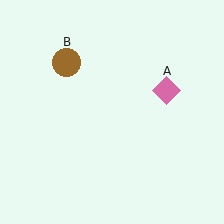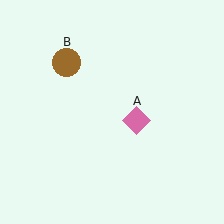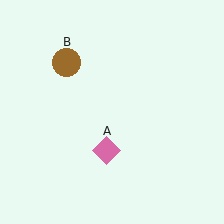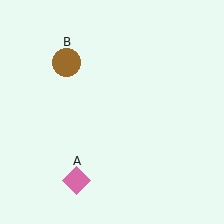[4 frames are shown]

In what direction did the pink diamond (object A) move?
The pink diamond (object A) moved down and to the left.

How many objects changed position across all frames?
1 object changed position: pink diamond (object A).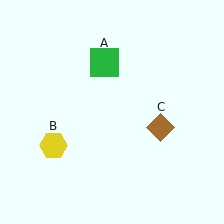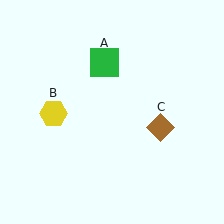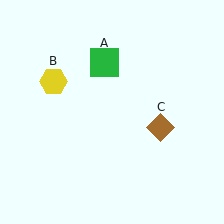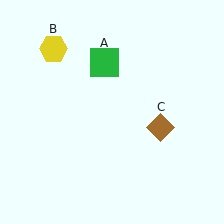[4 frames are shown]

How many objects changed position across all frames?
1 object changed position: yellow hexagon (object B).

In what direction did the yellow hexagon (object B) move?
The yellow hexagon (object B) moved up.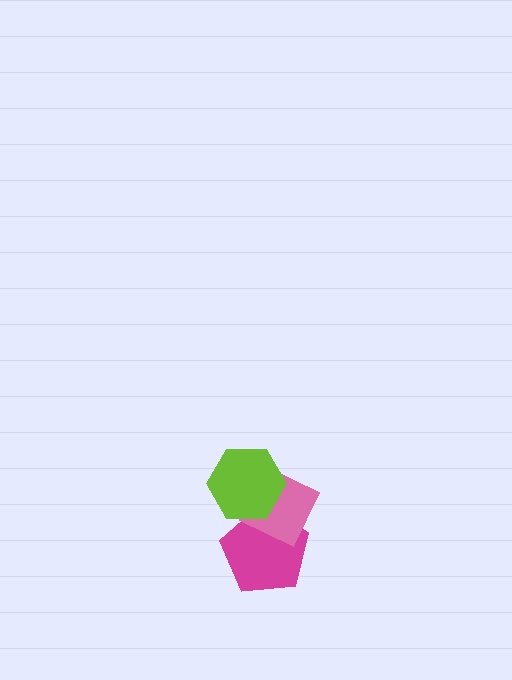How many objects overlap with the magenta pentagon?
2 objects overlap with the magenta pentagon.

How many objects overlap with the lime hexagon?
2 objects overlap with the lime hexagon.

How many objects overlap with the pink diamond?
2 objects overlap with the pink diamond.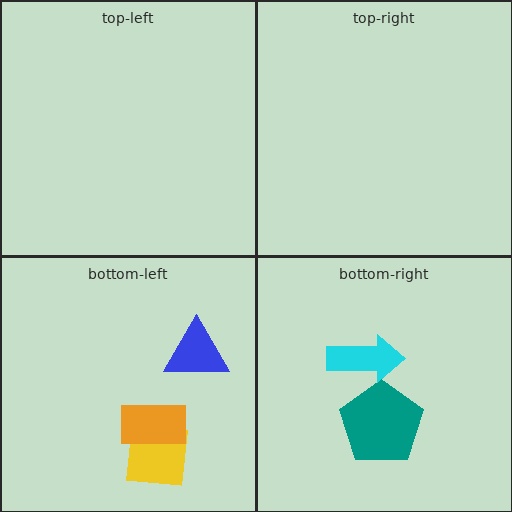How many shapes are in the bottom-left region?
3.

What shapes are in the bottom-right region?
The teal pentagon, the cyan arrow.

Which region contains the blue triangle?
The bottom-left region.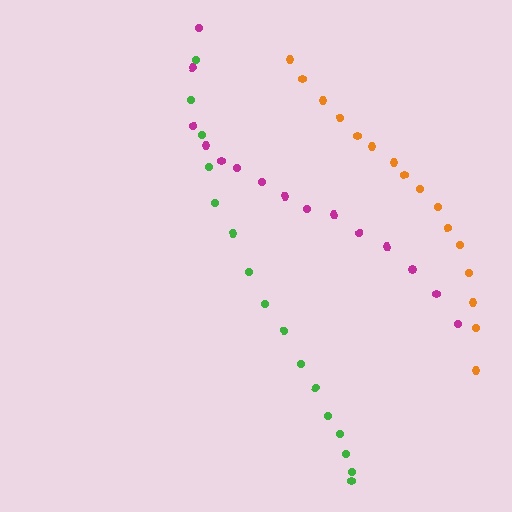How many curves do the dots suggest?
There are 3 distinct paths.